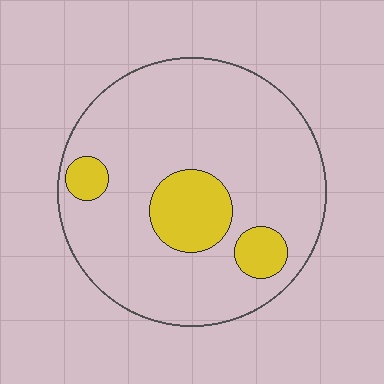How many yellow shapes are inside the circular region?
3.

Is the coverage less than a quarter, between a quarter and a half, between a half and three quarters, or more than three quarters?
Less than a quarter.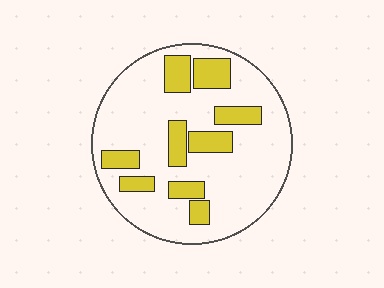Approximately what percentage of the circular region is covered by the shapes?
Approximately 25%.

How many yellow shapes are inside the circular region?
9.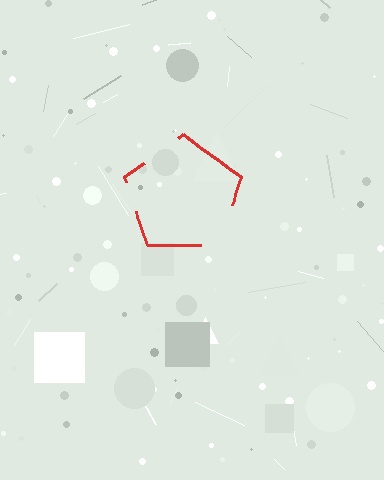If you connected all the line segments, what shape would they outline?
They would outline a pentagon.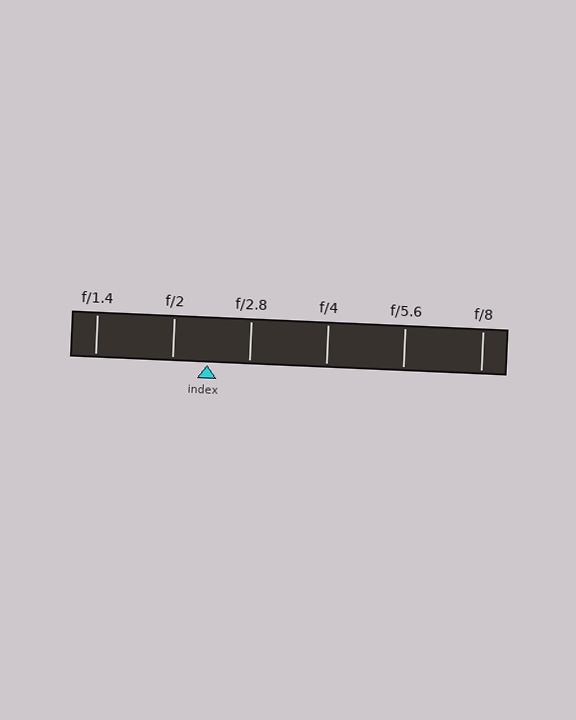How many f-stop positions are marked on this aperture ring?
There are 6 f-stop positions marked.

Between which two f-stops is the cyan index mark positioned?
The index mark is between f/2 and f/2.8.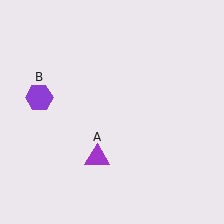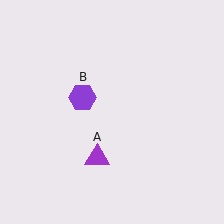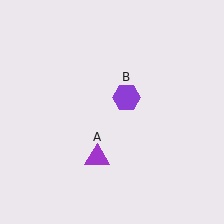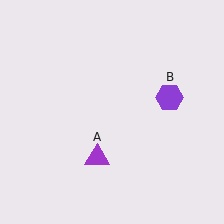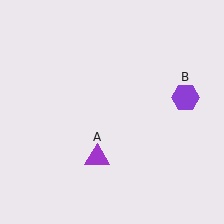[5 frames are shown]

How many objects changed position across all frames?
1 object changed position: purple hexagon (object B).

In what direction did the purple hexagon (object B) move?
The purple hexagon (object B) moved right.